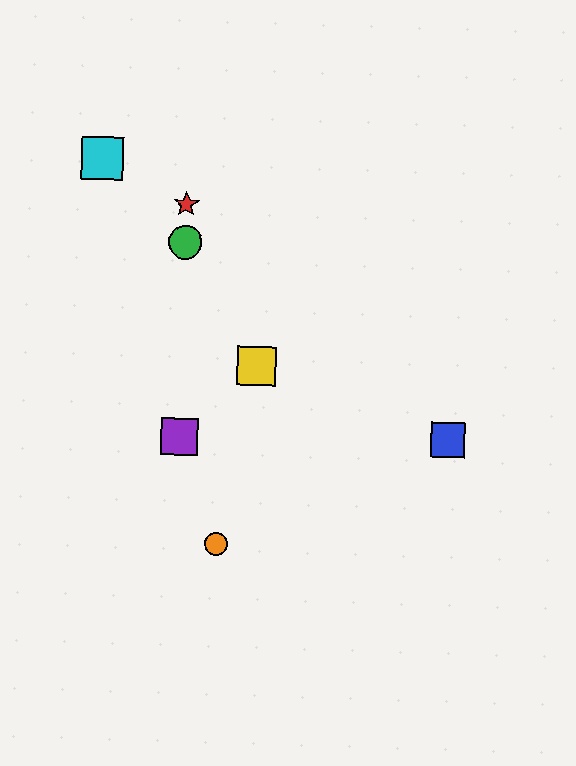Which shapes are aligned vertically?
The red star, the green circle, the purple square are aligned vertically.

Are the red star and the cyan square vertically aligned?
No, the red star is at x≈186 and the cyan square is at x≈102.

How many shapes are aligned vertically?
3 shapes (the red star, the green circle, the purple square) are aligned vertically.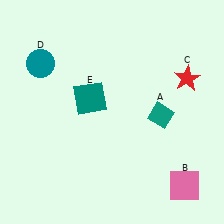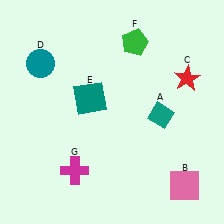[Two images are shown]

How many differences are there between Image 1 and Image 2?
There are 2 differences between the two images.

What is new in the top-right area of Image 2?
A green pentagon (F) was added in the top-right area of Image 2.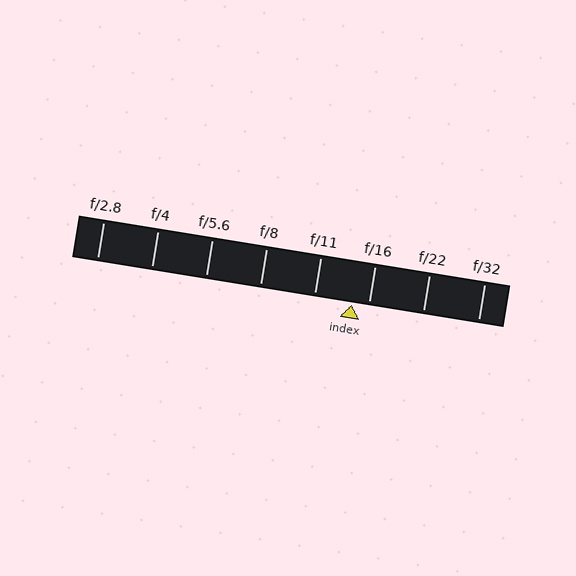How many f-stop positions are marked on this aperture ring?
There are 8 f-stop positions marked.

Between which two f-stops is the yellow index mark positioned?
The index mark is between f/11 and f/16.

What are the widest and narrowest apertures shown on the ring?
The widest aperture shown is f/2.8 and the narrowest is f/32.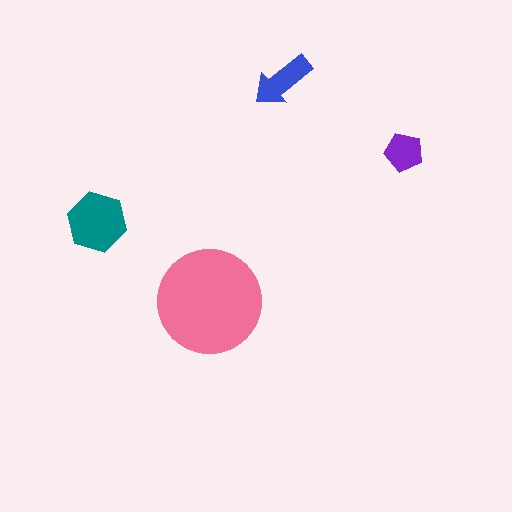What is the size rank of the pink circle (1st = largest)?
1st.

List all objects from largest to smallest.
The pink circle, the teal hexagon, the blue arrow, the purple pentagon.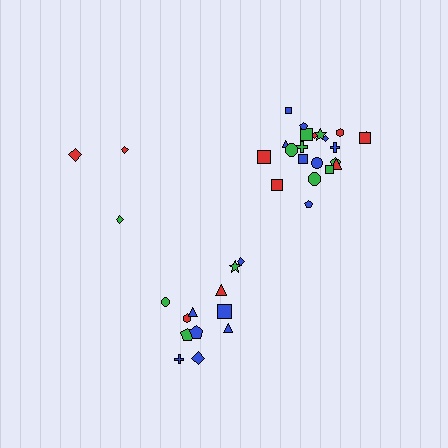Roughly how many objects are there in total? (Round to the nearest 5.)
Roughly 35 objects in total.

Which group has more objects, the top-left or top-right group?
The top-right group.